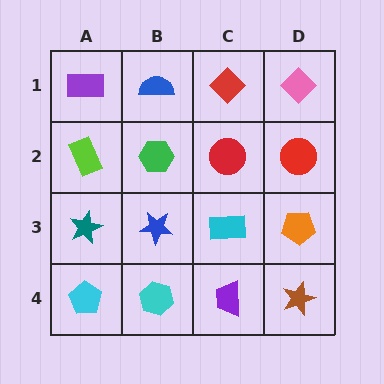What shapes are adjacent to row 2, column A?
A purple rectangle (row 1, column A), a teal star (row 3, column A), a green hexagon (row 2, column B).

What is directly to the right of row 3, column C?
An orange pentagon.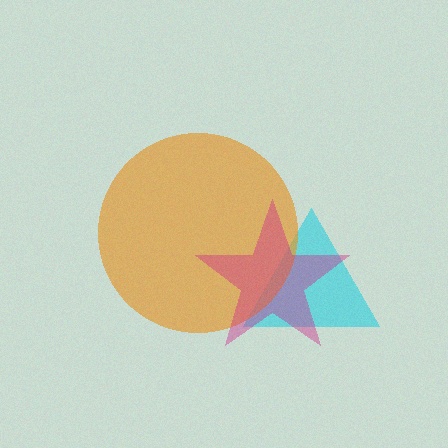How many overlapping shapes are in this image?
There are 3 overlapping shapes in the image.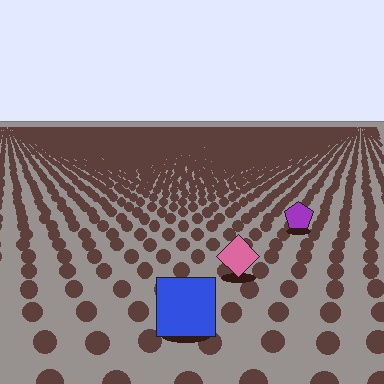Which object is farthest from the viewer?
The purple pentagon is farthest from the viewer. It appears smaller and the ground texture around it is denser.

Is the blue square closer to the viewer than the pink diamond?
Yes. The blue square is closer — you can tell from the texture gradient: the ground texture is coarser near it.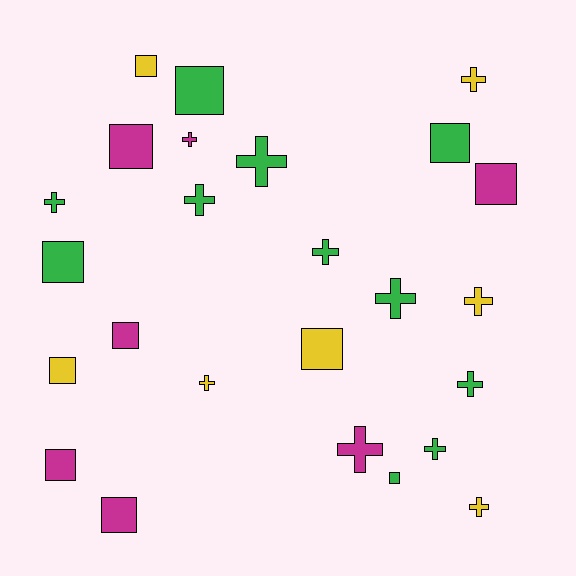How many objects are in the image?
There are 25 objects.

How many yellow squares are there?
There are 3 yellow squares.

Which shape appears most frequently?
Cross, with 13 objects.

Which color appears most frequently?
Green, with 11 objects.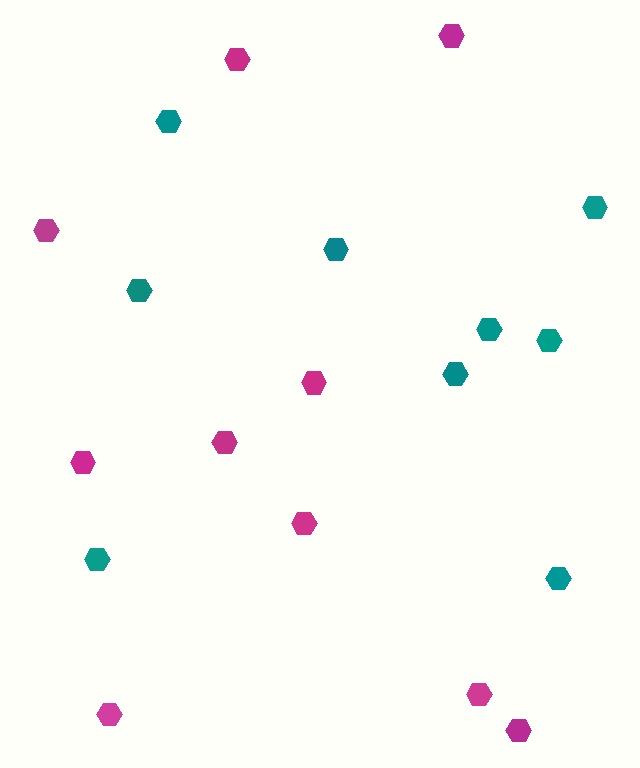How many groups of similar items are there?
There are 2 groups: one group of magenta hexagons (10) and one group of teal hexagons (9).